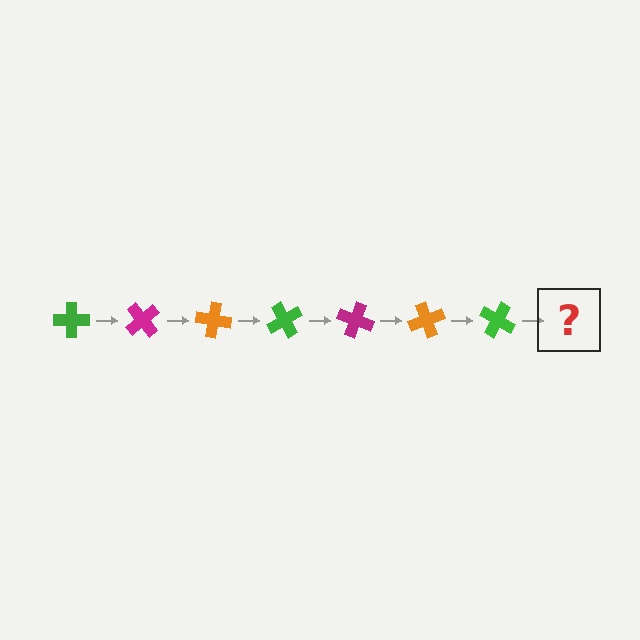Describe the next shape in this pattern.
It should be a magenta cross, rotated 350 degrees from the start.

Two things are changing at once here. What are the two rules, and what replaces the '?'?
The two rules are that it rotates 50 degrees each step and the color cycles through green, magenta, and orange. The '?' should be a magenta cross, rotated 350 degrees from the start.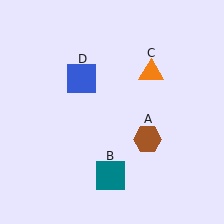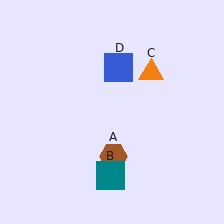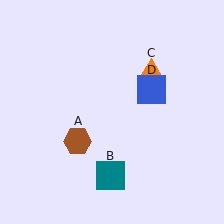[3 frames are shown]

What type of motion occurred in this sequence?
The brown hexagon (object A), blue square (object D) rotated clockwise around the center of the scene.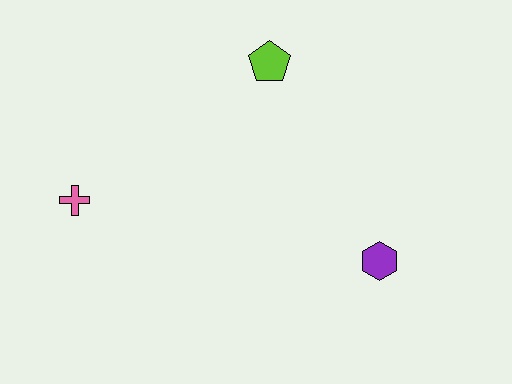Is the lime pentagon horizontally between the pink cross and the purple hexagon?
Yes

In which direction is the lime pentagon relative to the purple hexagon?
The lime pentagon is above the purple hexagon.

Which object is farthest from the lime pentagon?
The pink cross is farthest from the lime pentagon.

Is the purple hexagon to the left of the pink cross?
No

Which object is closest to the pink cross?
The lime pentagon is closest to the pink cross.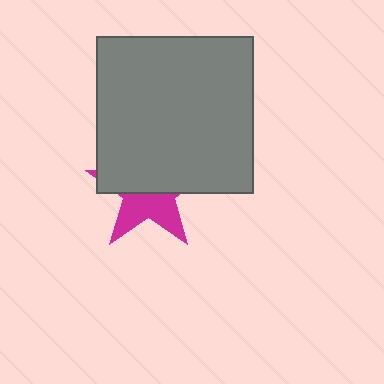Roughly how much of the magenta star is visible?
A small part of it is visible (roughly 43%).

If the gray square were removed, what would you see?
You would see the complete magenta star.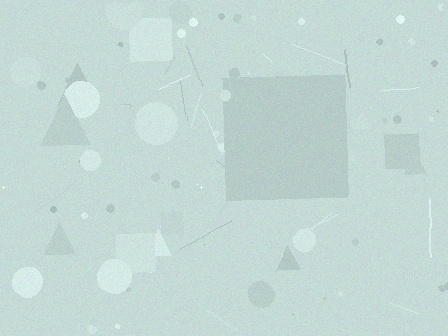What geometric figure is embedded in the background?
A square is embedded in the background.